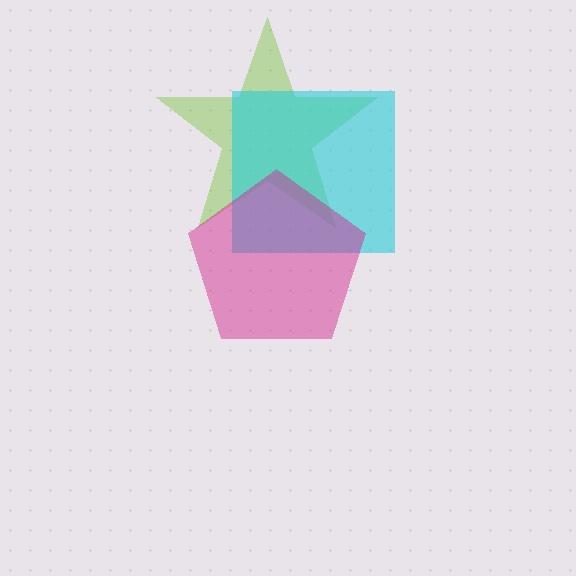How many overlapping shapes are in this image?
There are 3 overlapping shapes in the image.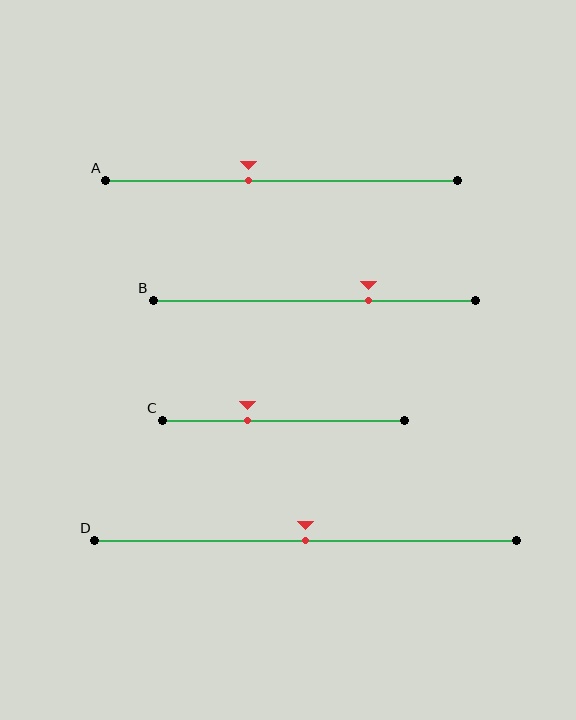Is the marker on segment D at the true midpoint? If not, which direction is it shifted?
Yes, the marker on segment D is at the true midpoint.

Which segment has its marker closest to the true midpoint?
Segment D has its marker closest to the true midpoint.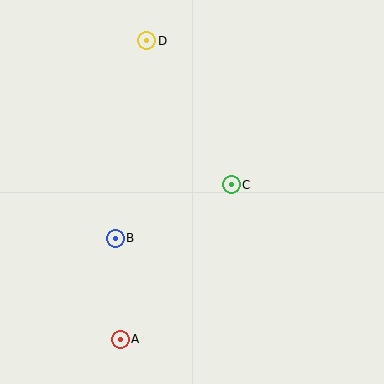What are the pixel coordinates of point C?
Point C is at (231, 185).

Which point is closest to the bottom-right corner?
Point C is closest to the bottom-right corner.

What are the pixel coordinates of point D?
Point D is at (147, 41).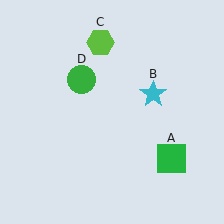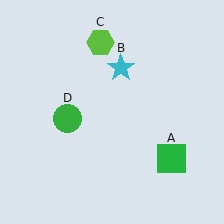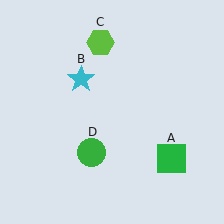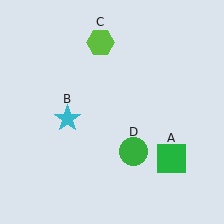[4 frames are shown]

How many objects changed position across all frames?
2 objects changed position: cyan star (object B), green circle (object D).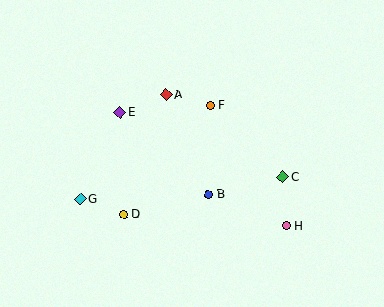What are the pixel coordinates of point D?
Point D is at (124, 215).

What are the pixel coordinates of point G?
Point G is at (80, 199).